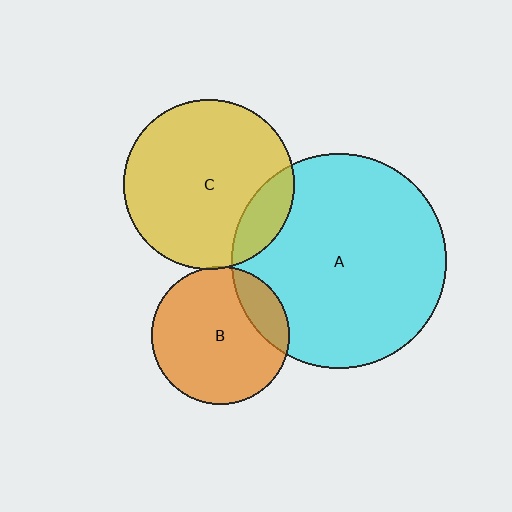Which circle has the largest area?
Circle A (cyan).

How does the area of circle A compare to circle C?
Approximately 1.6 times.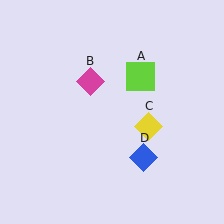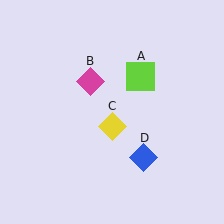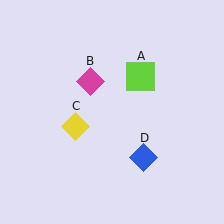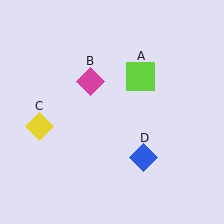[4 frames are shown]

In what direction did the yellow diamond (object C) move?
The yellow diamond (object C) moved left.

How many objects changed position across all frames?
1 object changed position: yellow diamond (object C).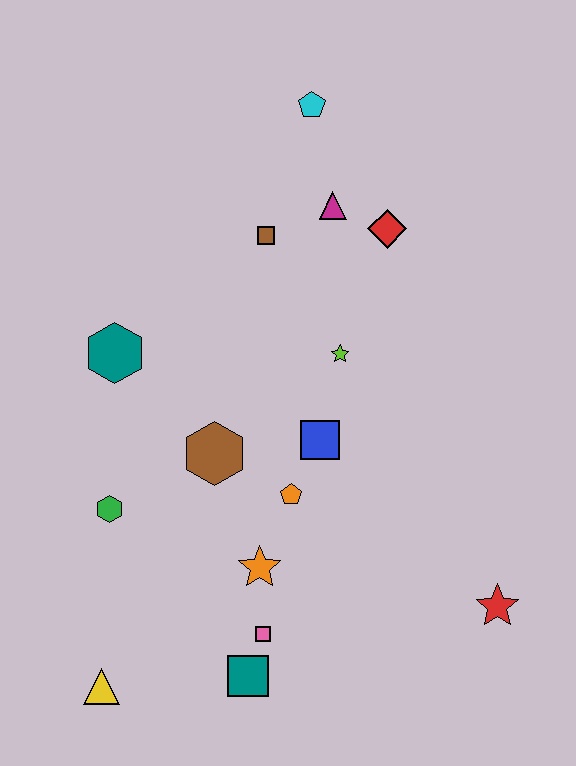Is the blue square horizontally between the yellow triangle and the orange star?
No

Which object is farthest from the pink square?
The cyan pentagon is farthest from the pink square.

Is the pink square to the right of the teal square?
Yes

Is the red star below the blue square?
Yes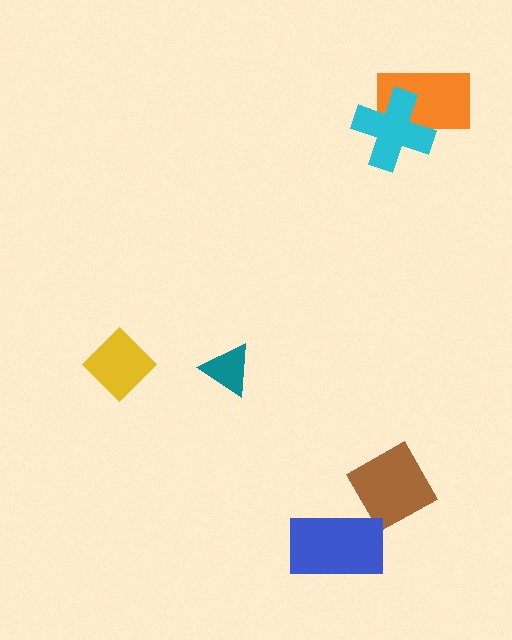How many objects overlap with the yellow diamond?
0 objects overlap with the yellow diamond.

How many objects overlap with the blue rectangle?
1 object overlaps with the blue rectangle.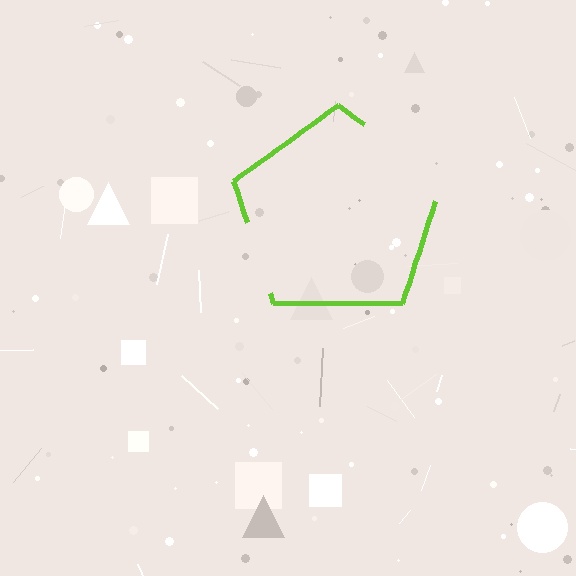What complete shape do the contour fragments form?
The contour fragments form a pentagon.